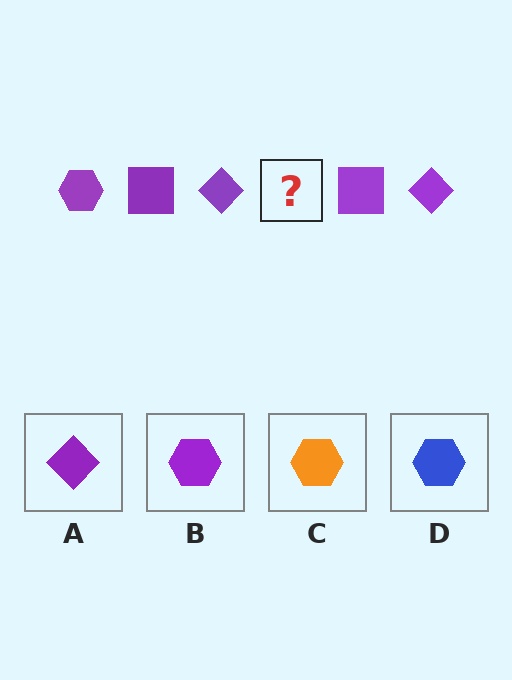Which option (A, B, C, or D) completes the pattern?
B.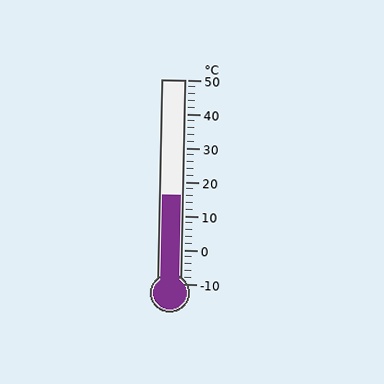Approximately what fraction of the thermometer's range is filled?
The thermometer is filled to approximately 45% of its range.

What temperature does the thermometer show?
The thermometer shows approximately 16°C.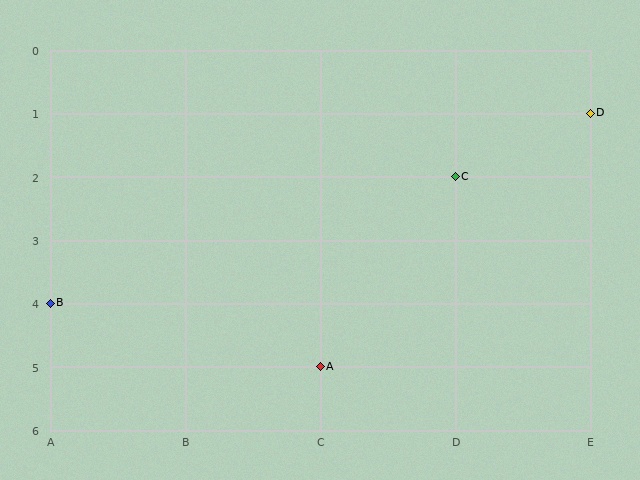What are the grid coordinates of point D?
Point D is at grid coordinates (E, 1).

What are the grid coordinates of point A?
Point A is at grid coordinates (C, 5).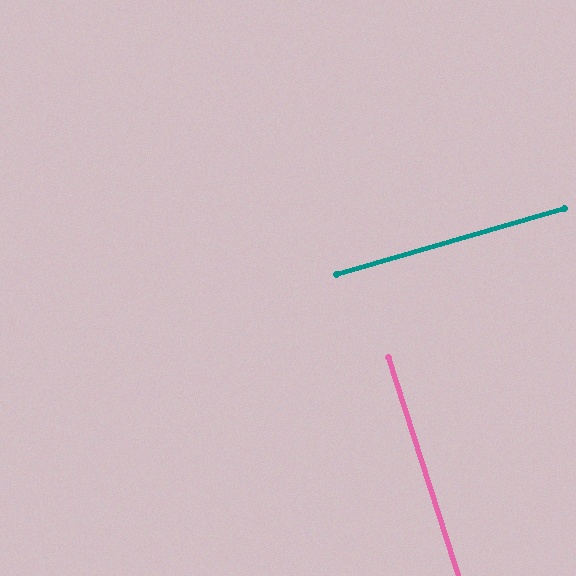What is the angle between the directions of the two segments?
Approximately 88 degrees.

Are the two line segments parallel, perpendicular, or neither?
Perpendicular — they meet at approximately 88°.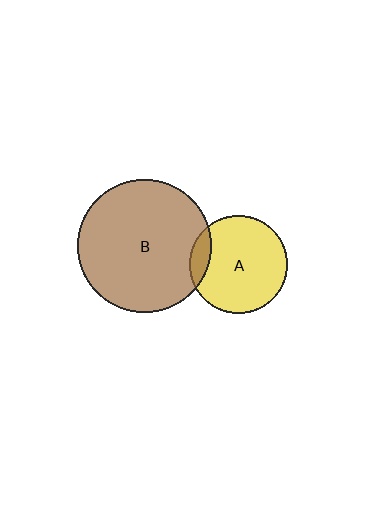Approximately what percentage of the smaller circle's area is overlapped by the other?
Approximately 10%.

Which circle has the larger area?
Circle B (brown).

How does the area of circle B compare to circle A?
Approximately 1.9 times.